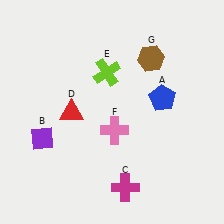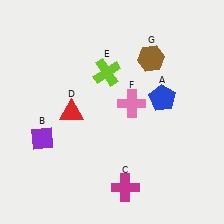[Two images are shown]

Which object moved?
The pink cross (F) moved up.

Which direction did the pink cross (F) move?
The pink cross (F) moved up.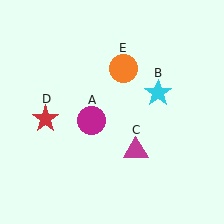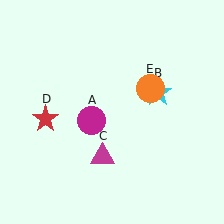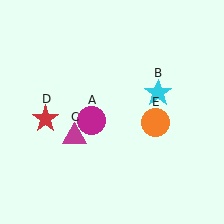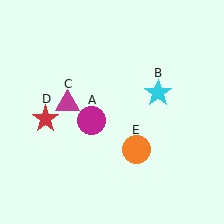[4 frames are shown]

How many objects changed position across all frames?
2 objects changed position: magenta triangle (object C), orange circle (object E).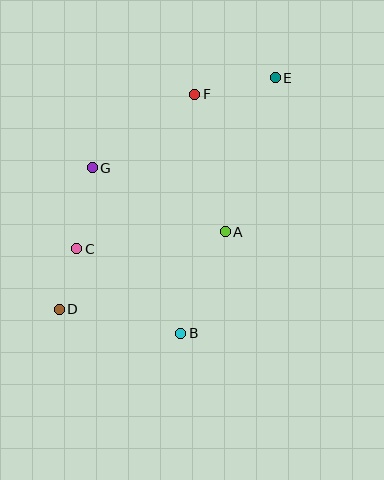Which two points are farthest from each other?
Points D and E are farthest from each other.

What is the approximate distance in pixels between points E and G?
The distance between E and G is approximately 204 pixels.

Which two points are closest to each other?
Points C and D are closest to each other.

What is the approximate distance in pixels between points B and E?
The distance between B and E is approximately 272 pixels.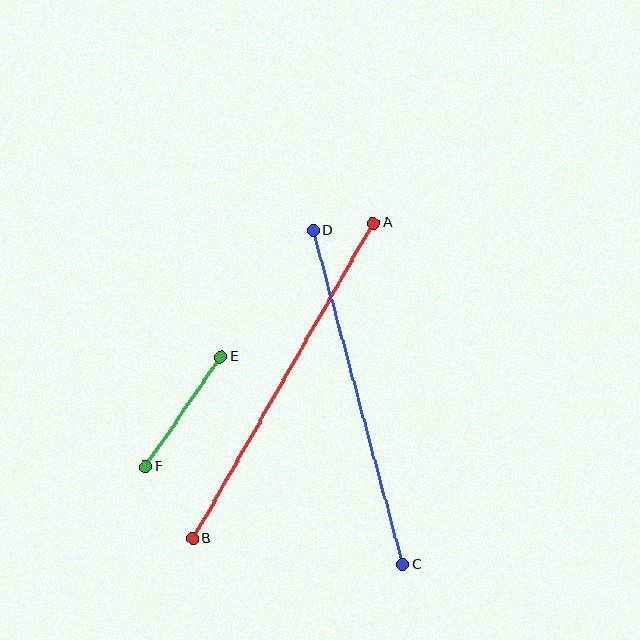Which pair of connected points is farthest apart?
Points A and B are farthest apart.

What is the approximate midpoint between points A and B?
The midpoint is at approximately (283, 381) pixels.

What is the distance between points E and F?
The distance is approximately 133 pixels.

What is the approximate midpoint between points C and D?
The midpoint is at approximately (358, 398) pixels.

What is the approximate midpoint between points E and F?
The midpoint is at approximately (183, 412) pixels.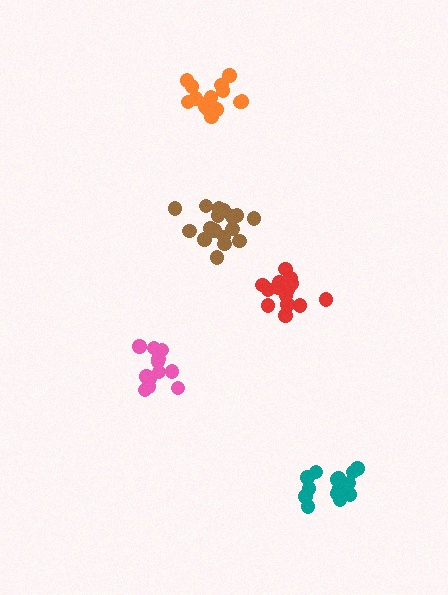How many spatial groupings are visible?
There are 5 spatial groupings.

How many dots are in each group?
Group 1: 18 dots, Group 2: 16 dots, Group 3: 15 dots, Group 4: 12 dots, Group 5: 15 dots (76 total).